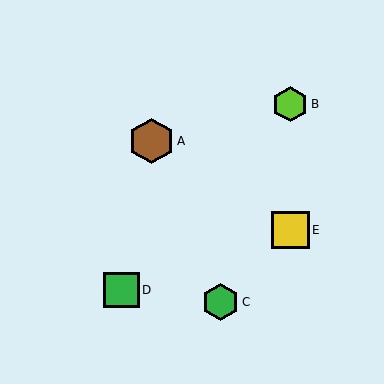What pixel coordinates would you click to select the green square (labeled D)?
Click at (122, 290) to select the green square D.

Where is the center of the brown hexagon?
The center of the brown hexagon is at (152, 141).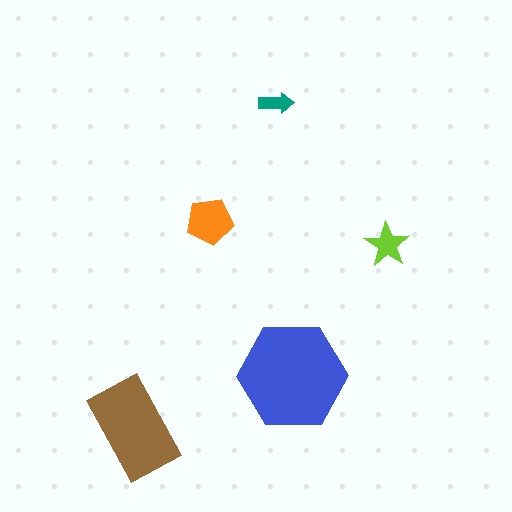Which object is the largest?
The blue hexagon.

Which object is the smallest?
The teal arrow.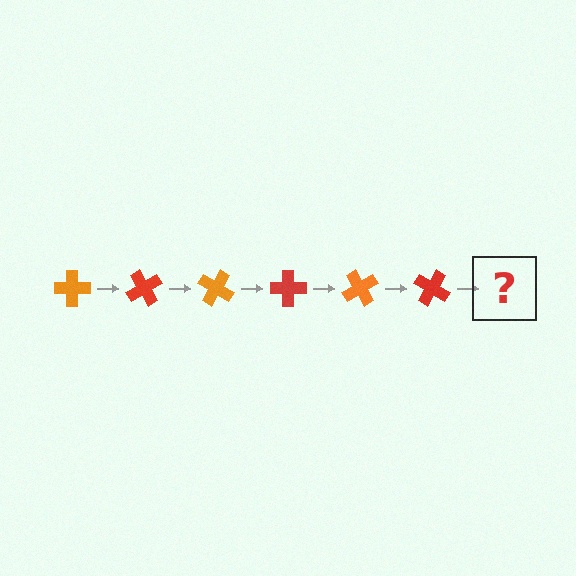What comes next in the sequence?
The next element should be an orange cross, rotated 360 degrees from the start.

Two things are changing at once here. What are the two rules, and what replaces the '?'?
The two rules are that it rotates 60 degrees each step and the color cycles through orange and red. The '?' should be an orange cross, rotated 360 degrees from the start.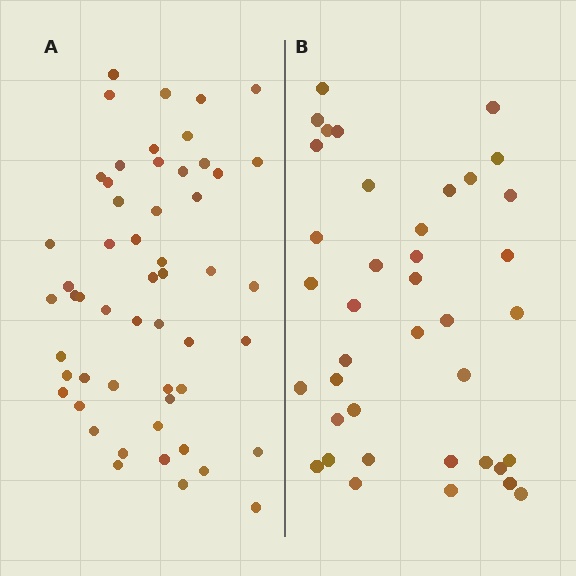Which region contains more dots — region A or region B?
Region A (the left region) has more dots.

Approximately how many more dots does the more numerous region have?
Region A has approximately 15 more dots than region B.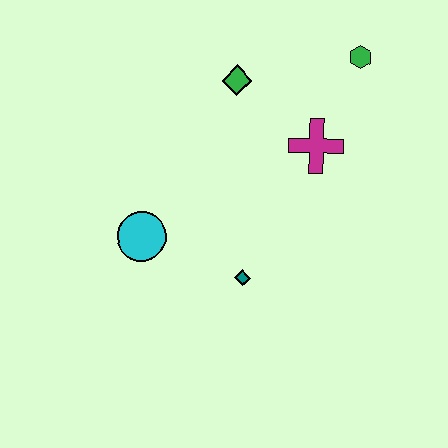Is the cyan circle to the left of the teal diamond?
Yes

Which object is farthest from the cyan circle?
The green hexagon is farthest from the cyan circle.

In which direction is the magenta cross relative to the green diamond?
The magenta cross is to the right of the green diamond.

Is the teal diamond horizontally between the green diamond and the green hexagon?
Yes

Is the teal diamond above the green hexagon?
No